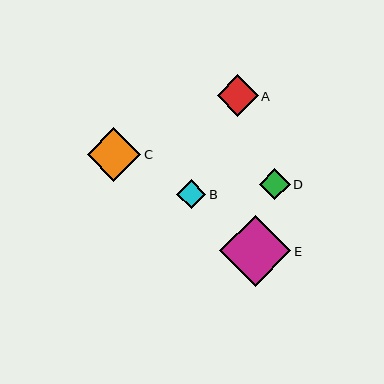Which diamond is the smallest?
Diamond B is the smallest with a size of approximately 29 pixels.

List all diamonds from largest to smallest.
From largest to smallest: E, C, A, D, B.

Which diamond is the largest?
Diamond E is the largest with a size of approximately 71 pixels.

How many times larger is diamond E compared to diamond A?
Diamond E is approximately 1.7 times the size of diamond A.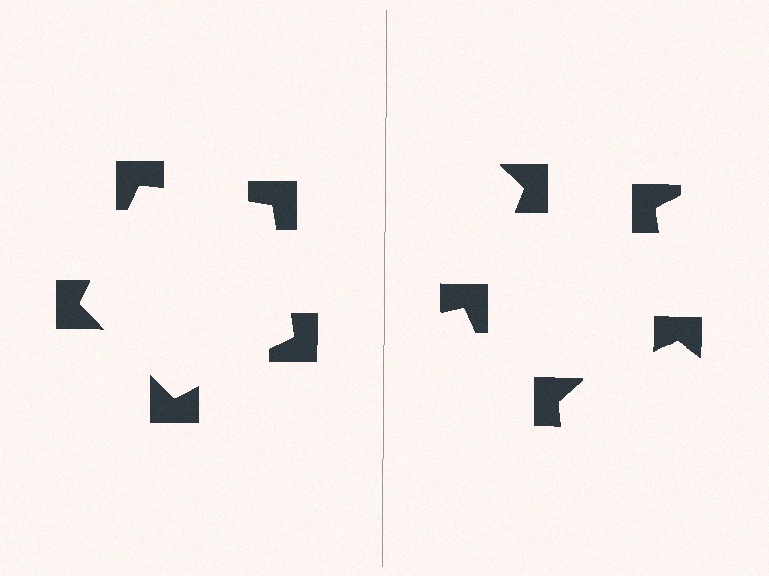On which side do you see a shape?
An illusory pentagon appears on the left side. On the right side the wedge cuts are rotated, so no coherent shape forms.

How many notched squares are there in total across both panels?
10 — 5 on each side.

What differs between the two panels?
The notched squares are positioned identically on both sides; only the wedge orientations differ. On the left they align to a pentagon; on the right they are misaligned.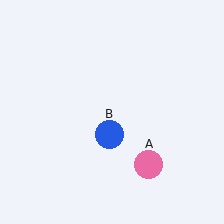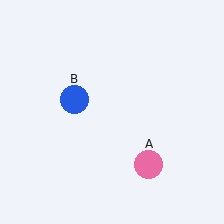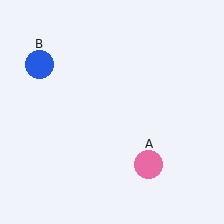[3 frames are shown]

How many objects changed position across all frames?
1 object changed position: blue circle (object B).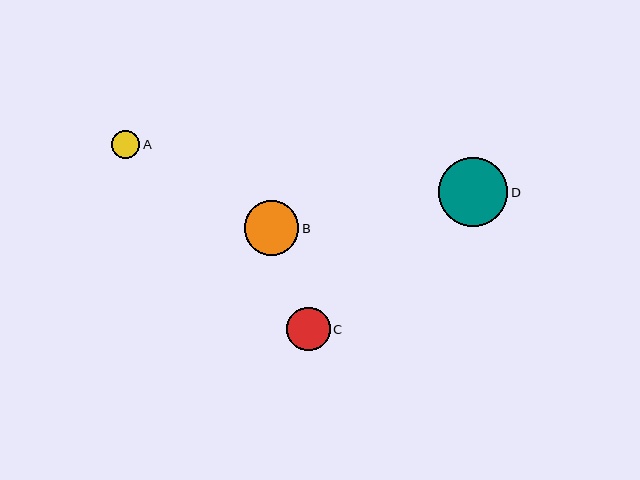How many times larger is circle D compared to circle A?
Circle D is approximately 2.4 times the size of circle A.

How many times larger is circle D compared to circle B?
Circle D is approximately 1.3 times the size of circle B.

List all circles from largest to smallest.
From largest to smallest: D, B, C, A.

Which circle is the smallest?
Circle A is the smallest with a size of approximately 29 pixels.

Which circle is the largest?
Circle D is the largest with a size of approximately 69 pixels.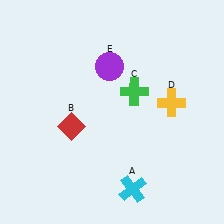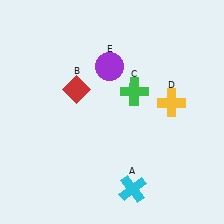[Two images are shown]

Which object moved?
The red diamond (B) moved up.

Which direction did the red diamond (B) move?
The red diamond (B) moved up.